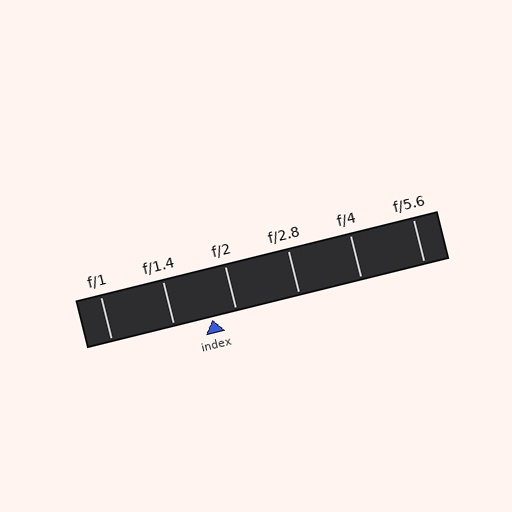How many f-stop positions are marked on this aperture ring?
There are 6 f-stop positions marked.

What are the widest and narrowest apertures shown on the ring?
The widest aperture shown is f/1 and the narrowest is f/5.6.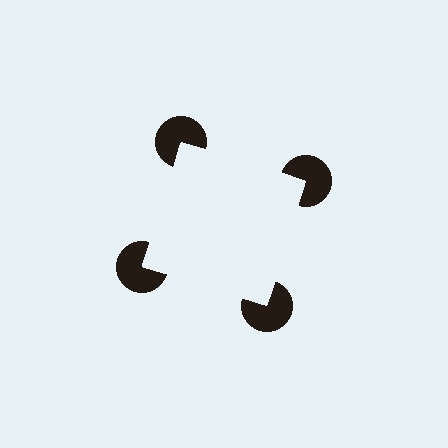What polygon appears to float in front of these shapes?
An illusory square — its edges are inferred from the aligned wedge cuts in the pac-man discs, not physically drawn.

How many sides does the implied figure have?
4 sides.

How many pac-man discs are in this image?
There are 4 — one at each vertex of the illusory square.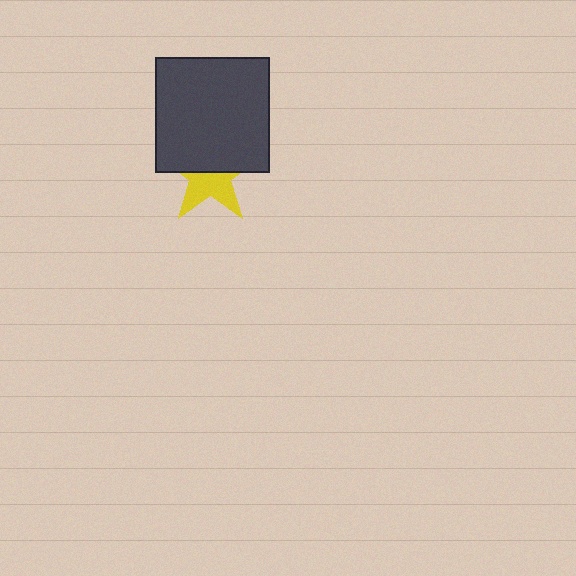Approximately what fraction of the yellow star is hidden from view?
Roughly 52% of the yellow star is hidden behind the dark gray square.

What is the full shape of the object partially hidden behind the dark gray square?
The partially hidden object is a yellow star.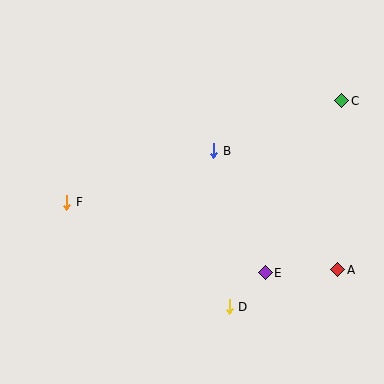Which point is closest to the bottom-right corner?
Point A is closest to the bottom-right corner.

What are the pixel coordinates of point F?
Point F is at (67, 202).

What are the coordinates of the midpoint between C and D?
The midpoint between C and D is at (286, 204).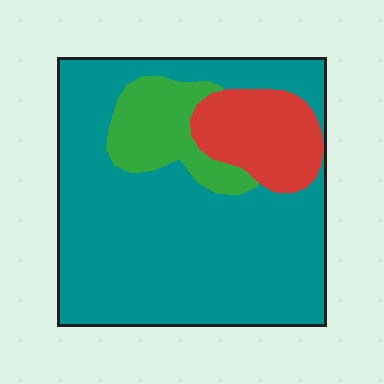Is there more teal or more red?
Teal.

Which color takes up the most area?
Teal, at roughly 75%.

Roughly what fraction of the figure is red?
Red takes up less than a sixth of the figure.